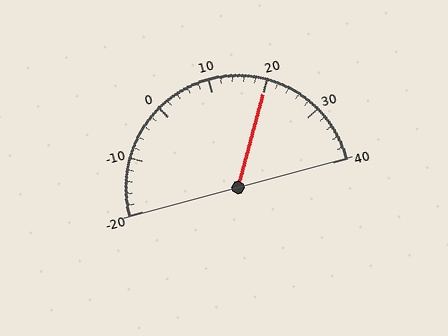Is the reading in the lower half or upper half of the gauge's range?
The reading is in the upper half of the range (-20 to 40).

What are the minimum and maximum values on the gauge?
The gauge ranges from -20 to 40.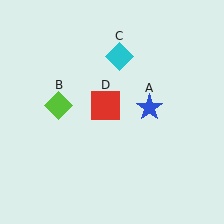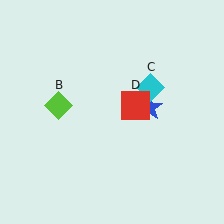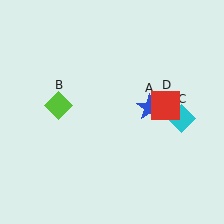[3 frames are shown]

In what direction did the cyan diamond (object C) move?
The cyan diamond (object C) moved down and to the right.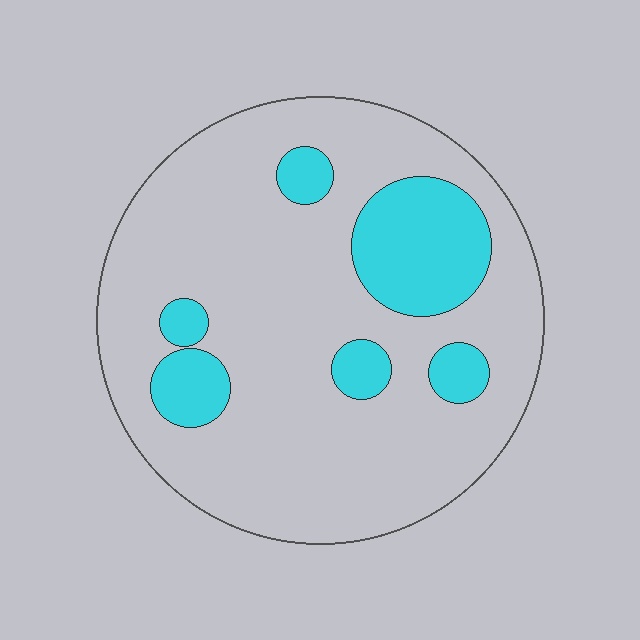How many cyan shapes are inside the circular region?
6.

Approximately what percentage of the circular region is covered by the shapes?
Approximately 20%.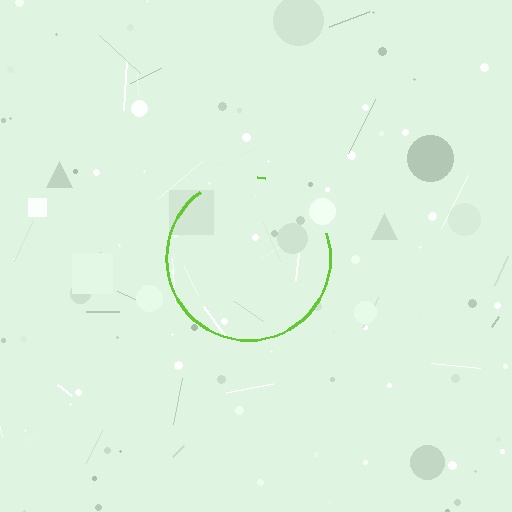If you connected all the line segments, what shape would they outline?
They would outline a circle.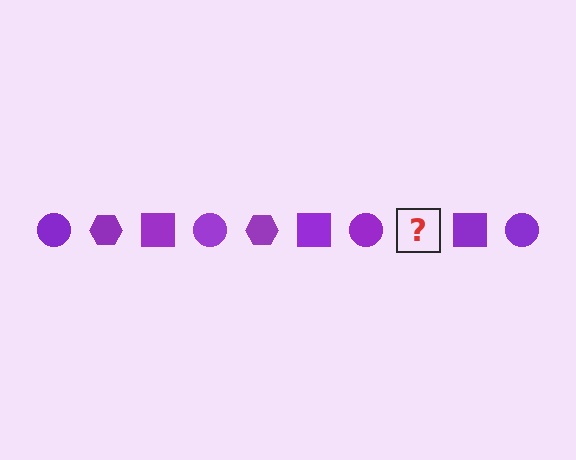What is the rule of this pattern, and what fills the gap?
The rule is that the pattern cycles through circle, hexagon, square shapes in purple. The gap should be filled with a purple hexagon.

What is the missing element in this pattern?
The missing element is a purple hexagon.